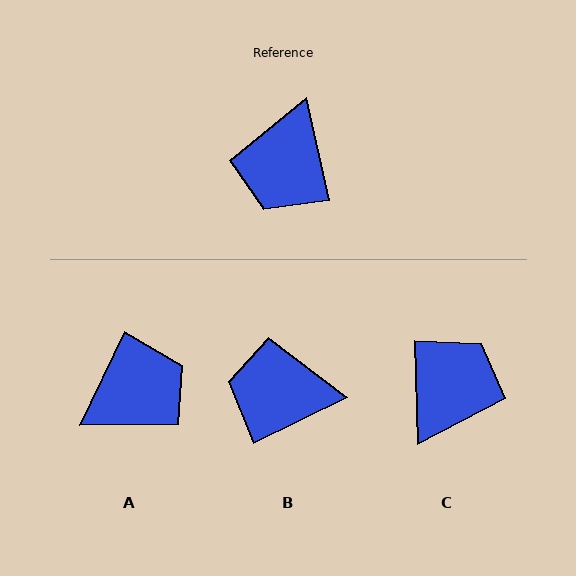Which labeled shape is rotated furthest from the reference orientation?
C, about 169 degrees away.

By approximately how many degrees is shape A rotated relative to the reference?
Approximately 141 degrees counter-clockwise.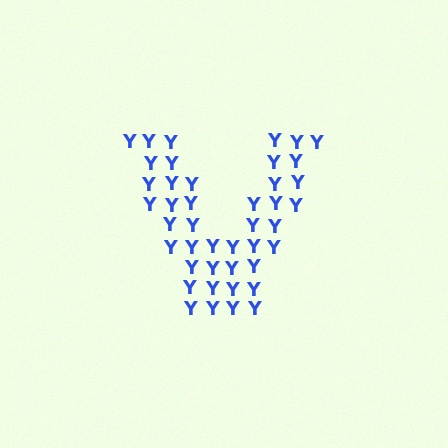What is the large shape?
The large shape is the letter V.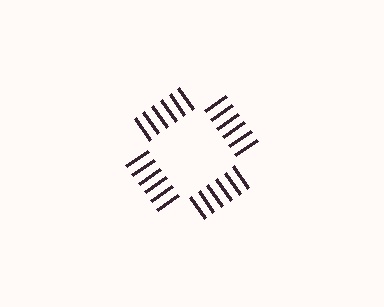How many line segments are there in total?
24 — 6 along each of the 4 edges.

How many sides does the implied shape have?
4 sides — the line-ends trace a square.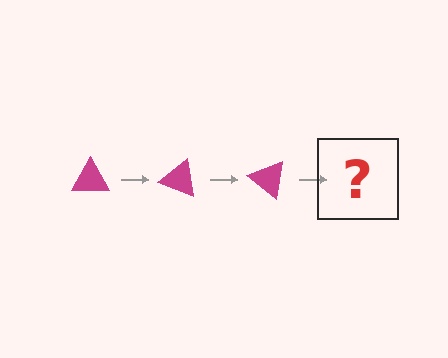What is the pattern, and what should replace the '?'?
The pattern is that the triangle rotates 20 degrees each step. The '?' should be a magenta triangle rotated 60 degrees.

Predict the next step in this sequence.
The next step is a magenta triangle rotated 60 degrees.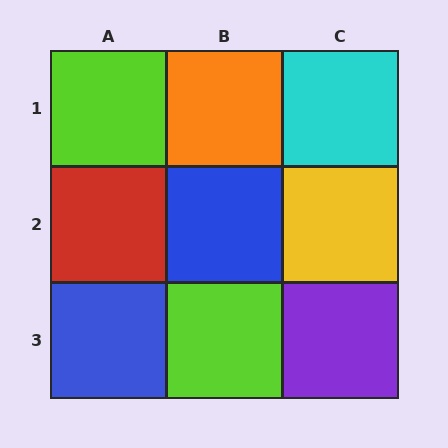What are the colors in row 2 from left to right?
Red, blue, yellow.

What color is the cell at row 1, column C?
Cyan.